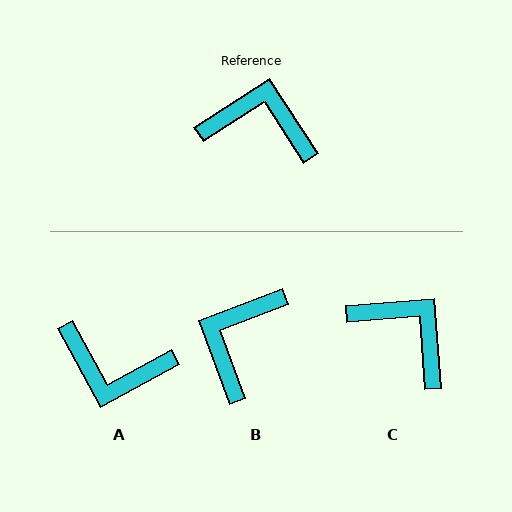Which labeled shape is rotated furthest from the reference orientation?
A, about 176 degrees away.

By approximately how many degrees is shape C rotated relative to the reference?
Approximately 29 degrees clockwise.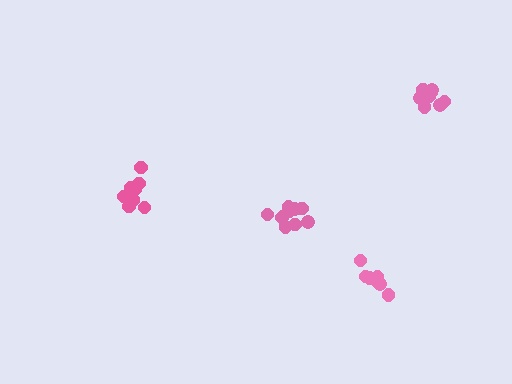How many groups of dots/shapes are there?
There are 4 groups.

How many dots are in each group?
Group 1: 9 dots, Group 2: 10 dots, Group 3: 8 dots, Group 4: 7 dots (34 total).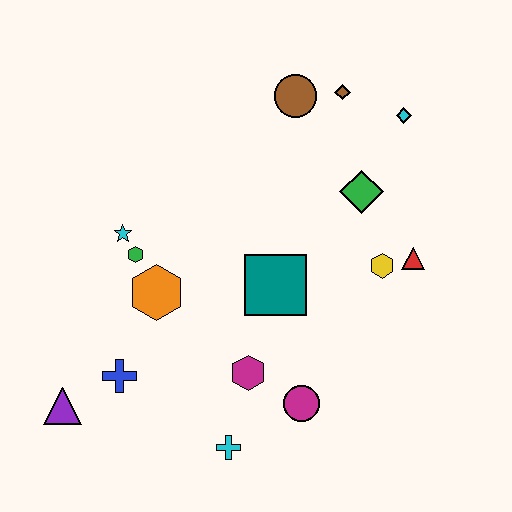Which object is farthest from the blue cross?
The cyan diamond is farthest from the blue cross.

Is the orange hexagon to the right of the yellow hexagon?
No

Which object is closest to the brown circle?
The brown diamond is closest to the brown circle.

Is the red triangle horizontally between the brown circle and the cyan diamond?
No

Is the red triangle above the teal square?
Yes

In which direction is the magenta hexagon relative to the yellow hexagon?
The magenta hexagon is to the left of the yellow hexagon.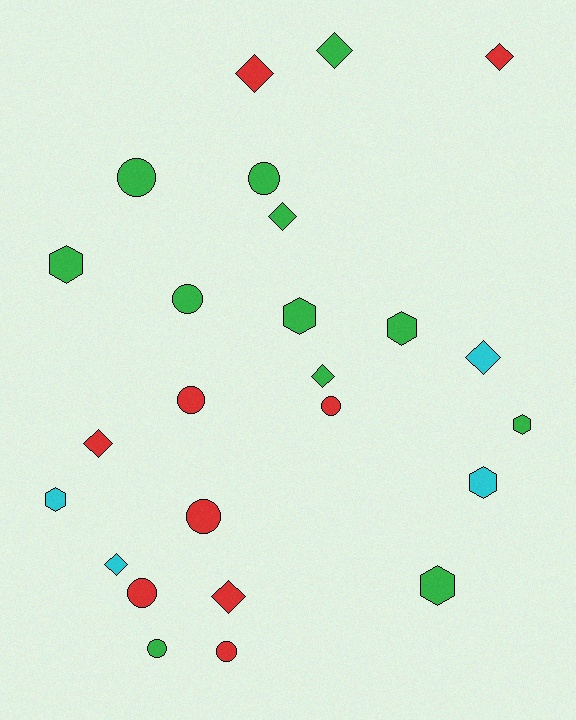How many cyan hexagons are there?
There are 2 cyan hexagons.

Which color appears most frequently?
Green, with 12 objects.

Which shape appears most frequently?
Circle, with 9 objects.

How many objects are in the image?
There are 25 objects.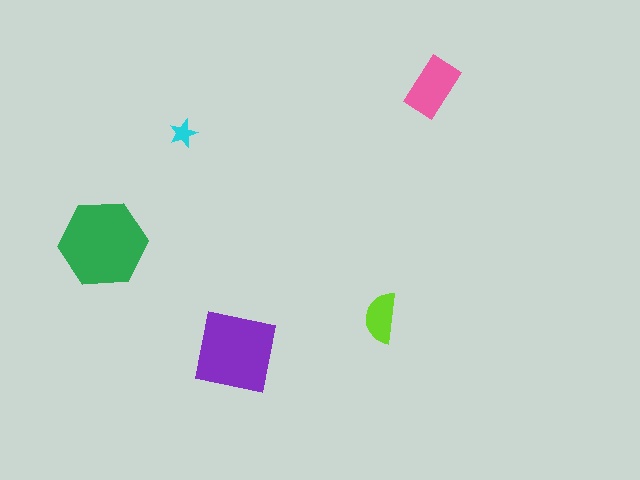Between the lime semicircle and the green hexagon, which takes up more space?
The green hexagon.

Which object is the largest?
The green hexagon.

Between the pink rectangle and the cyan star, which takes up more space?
The pink rectangle.